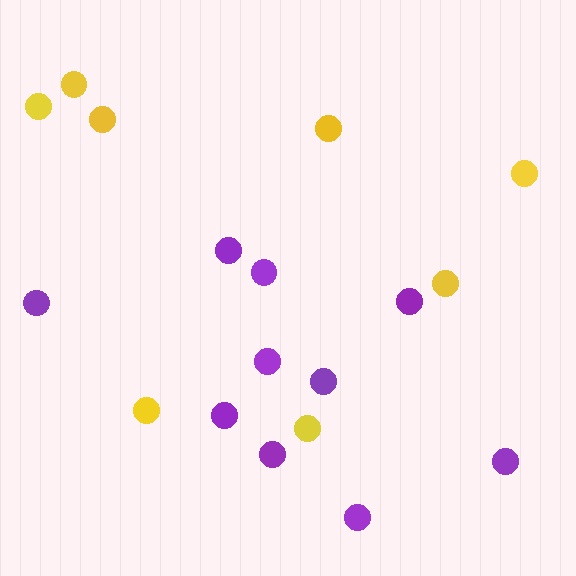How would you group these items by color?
There are 2 groups: one group of purple circles (10) and one group of yellow circles (8).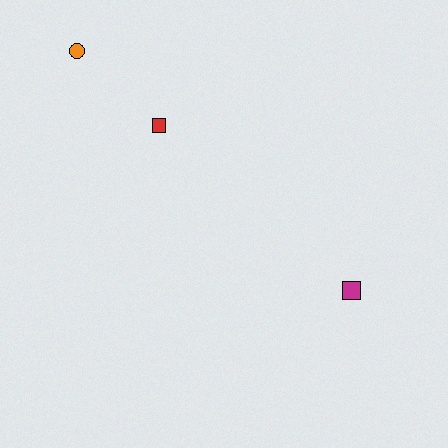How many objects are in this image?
There are 3 objects.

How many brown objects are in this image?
There are no brown objects.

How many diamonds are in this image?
There are no diamonds.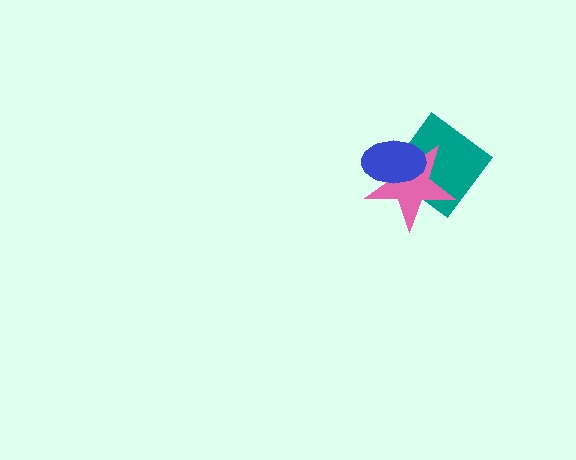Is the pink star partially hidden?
Yes, it is partially covered by another shape.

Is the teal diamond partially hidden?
Yes, it is partially covered by another shape.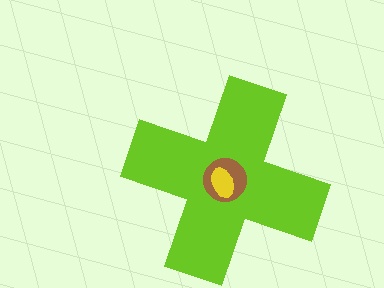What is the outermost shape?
The lime cross.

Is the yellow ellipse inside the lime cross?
Yes.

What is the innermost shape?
The yellow ellipse.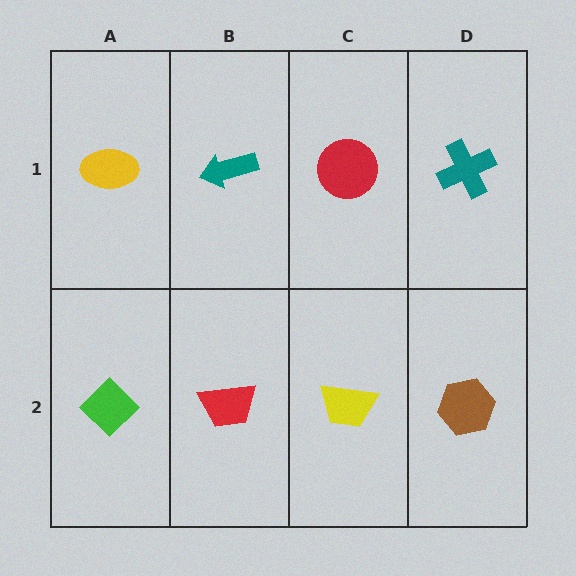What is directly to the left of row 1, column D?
A red circle.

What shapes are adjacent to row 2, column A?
A yellow ellipse (row 1, column A), a red trapezoid (row 2, column B).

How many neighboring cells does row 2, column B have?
3.